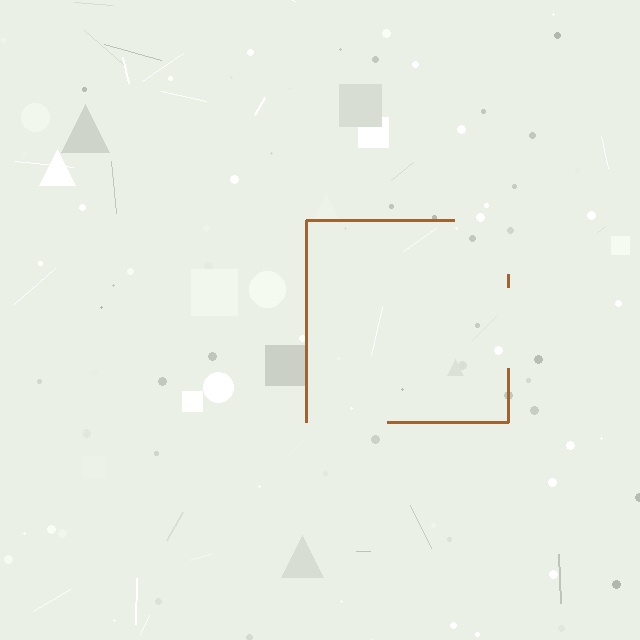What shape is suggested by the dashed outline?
The dashed outline suggests a square.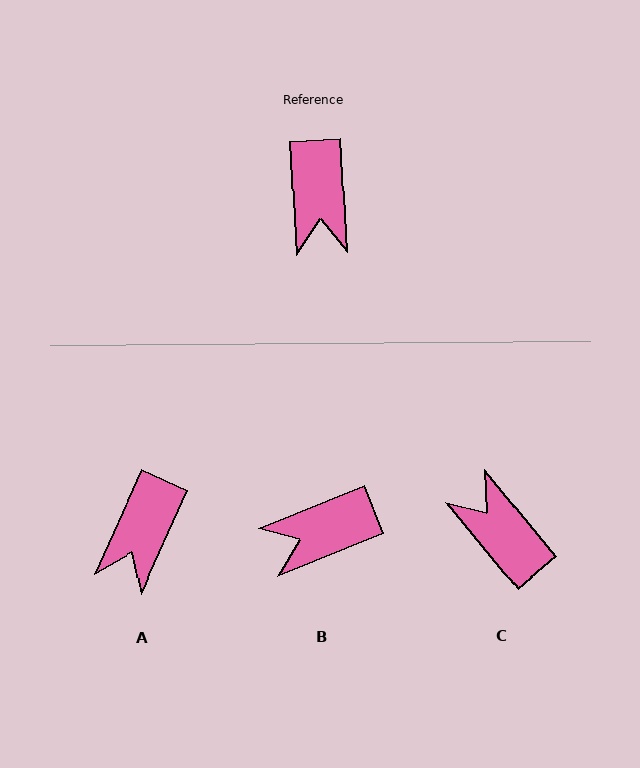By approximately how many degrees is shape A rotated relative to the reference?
Approximately 27 degrees clockwise.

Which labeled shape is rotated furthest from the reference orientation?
C, about 143 degrees away.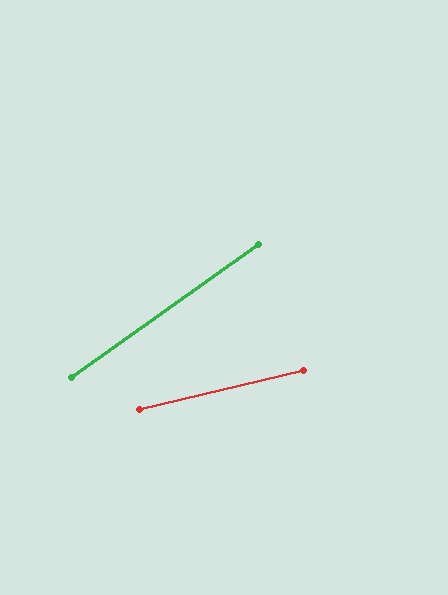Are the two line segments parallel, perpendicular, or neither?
Neither parallel nor perpendicular — they differ by about 22°.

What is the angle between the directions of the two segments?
Approximately 22 degrees.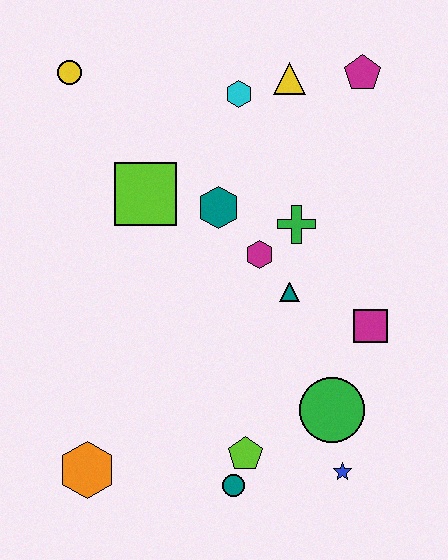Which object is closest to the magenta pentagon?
The yellow triangle is closest to the magenta pentagon.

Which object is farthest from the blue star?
The yellow circle is farthest from the blue star.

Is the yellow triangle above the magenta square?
Yes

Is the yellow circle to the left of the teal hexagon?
Yes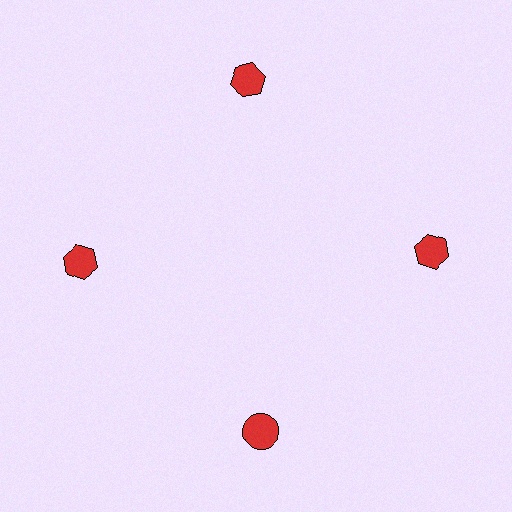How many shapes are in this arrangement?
There are 4 shapes arranged in a ring pattern.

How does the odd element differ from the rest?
It has a different shape: circle instead of hexagon.